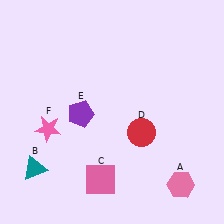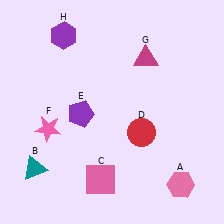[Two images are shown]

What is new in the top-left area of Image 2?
A purple hexagon (H) was added in the top-left area of Image 2.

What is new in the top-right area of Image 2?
A magenta triangle (G) was added in the top-right area of Image 2.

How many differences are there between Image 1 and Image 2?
There are 2 differences between the two images.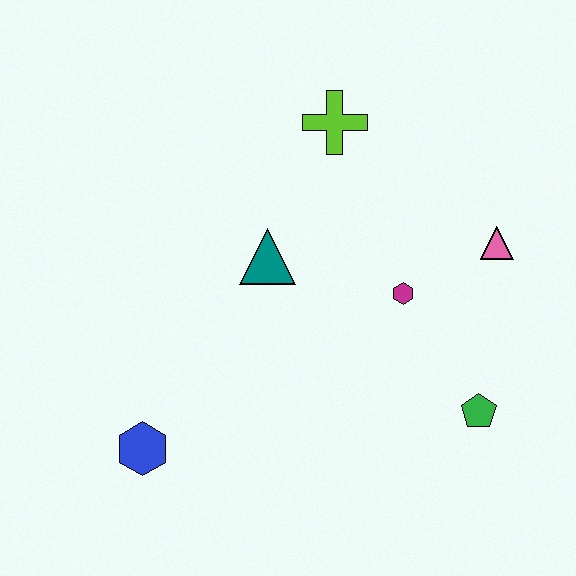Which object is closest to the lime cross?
The teal triangle is closest to the lime cross.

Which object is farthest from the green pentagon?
The blue hexagon is farthest from the green pentagon.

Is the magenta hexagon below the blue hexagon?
No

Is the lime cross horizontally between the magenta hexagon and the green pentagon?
No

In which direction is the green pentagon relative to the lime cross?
The green pentagon is below the lime cross.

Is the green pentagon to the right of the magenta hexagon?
Yes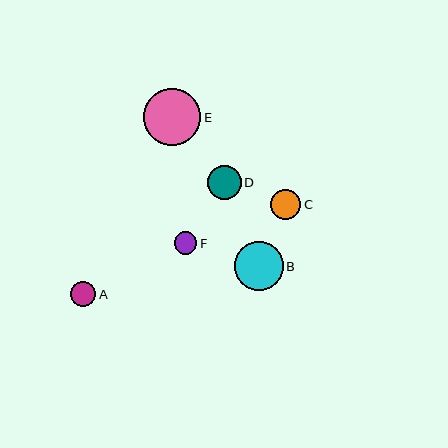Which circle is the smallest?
Circle F is the smallest with a size of approximately 23 pixels.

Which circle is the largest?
Circle E is the largest with a size of approximately 57 pixels.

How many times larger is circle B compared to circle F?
Circle B is approximately 2.1 times the size of circle F.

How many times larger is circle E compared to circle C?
Circle E is approximately 1.9 times the size of circle C.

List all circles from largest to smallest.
From largest to smallest: E, B, D, C, A, F.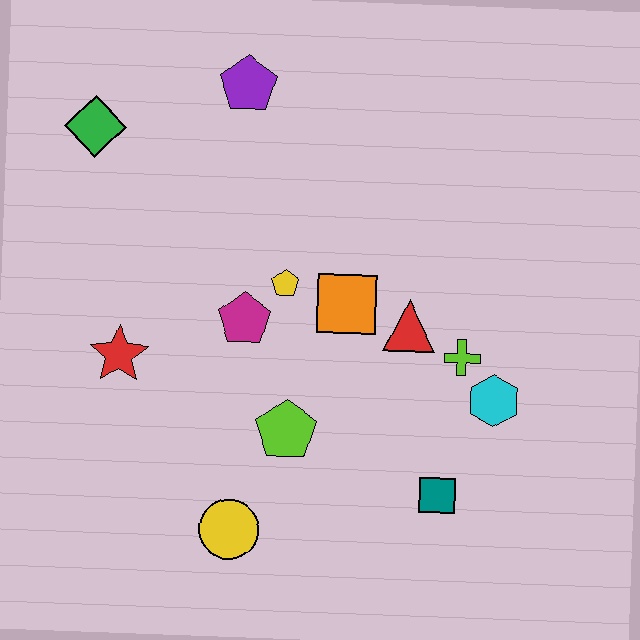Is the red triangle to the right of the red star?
Yes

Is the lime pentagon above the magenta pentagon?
No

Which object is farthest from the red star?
The cyan hexagon is farthest from the red star.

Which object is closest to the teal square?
The cyan hexagon is closest to the teal square.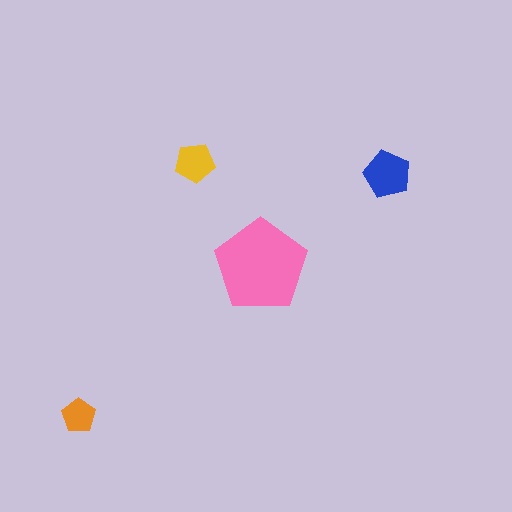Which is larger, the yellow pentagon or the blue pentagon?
The blue one.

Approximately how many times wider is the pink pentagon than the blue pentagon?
About 2 times wider.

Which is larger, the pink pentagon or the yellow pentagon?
The pink one.